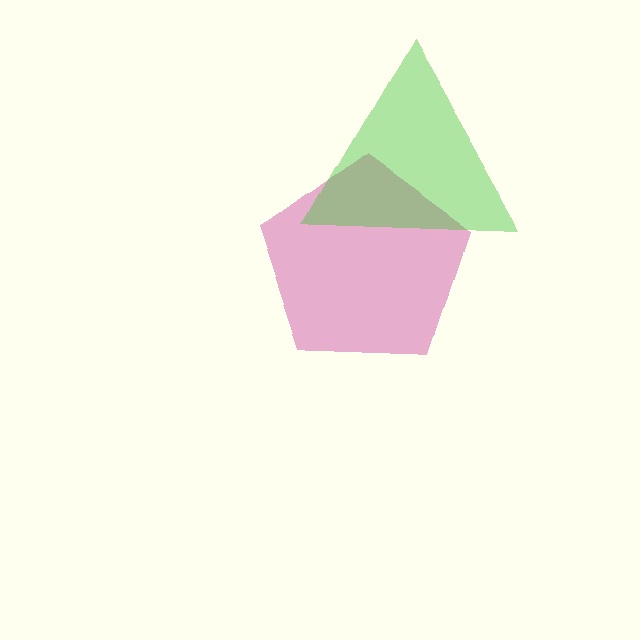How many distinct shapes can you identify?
There are 2 distinct shapes: a magenta pentagon, a green triangle.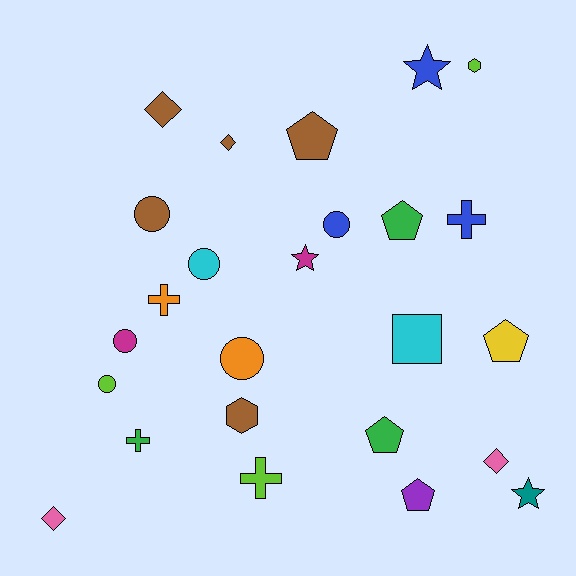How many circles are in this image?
There are 6 circles.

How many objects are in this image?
There are 25 objects.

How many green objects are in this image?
There are 3 green objects.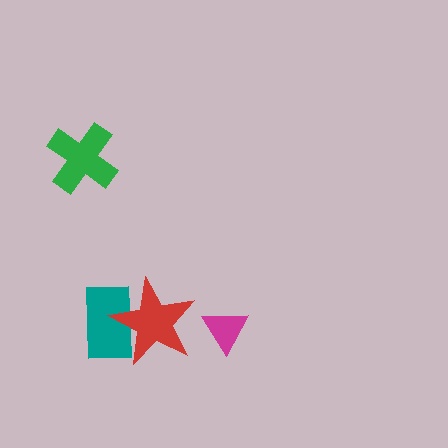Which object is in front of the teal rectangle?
The red star is in front of the teal rectangle.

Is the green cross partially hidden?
No, no other shape covers it.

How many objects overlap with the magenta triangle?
0 objects overlap with the magenta triangle.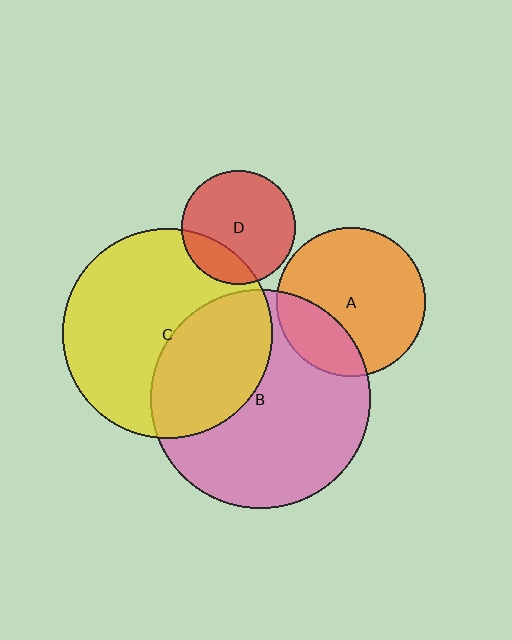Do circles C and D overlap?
Yes.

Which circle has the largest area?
Circle B (pink).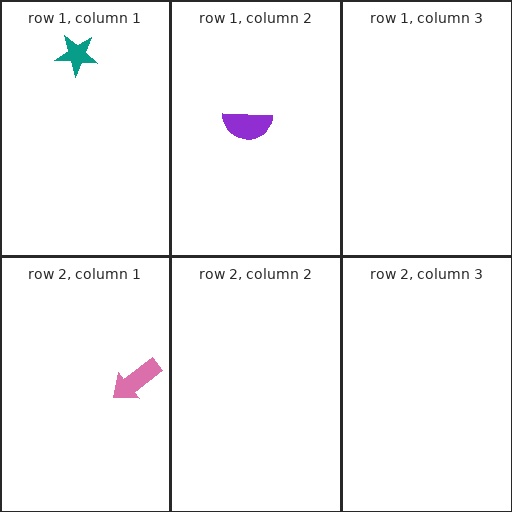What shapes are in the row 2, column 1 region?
The pink arrow.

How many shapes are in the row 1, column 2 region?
1.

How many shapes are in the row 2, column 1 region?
1.